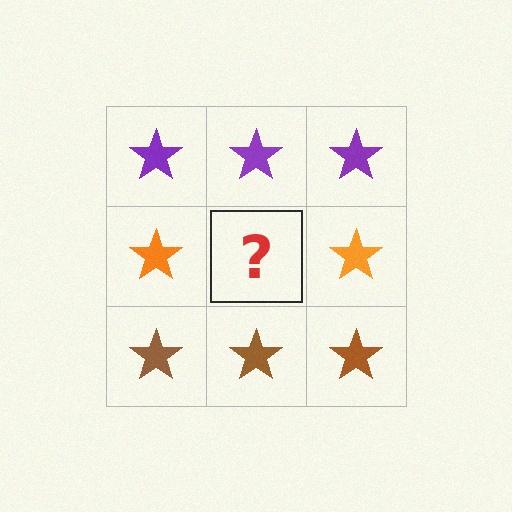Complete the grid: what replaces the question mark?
The question mark should be replaced with an orange star.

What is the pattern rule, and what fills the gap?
The rule is that each row has a consistent color. The gap should be filled with an orange star.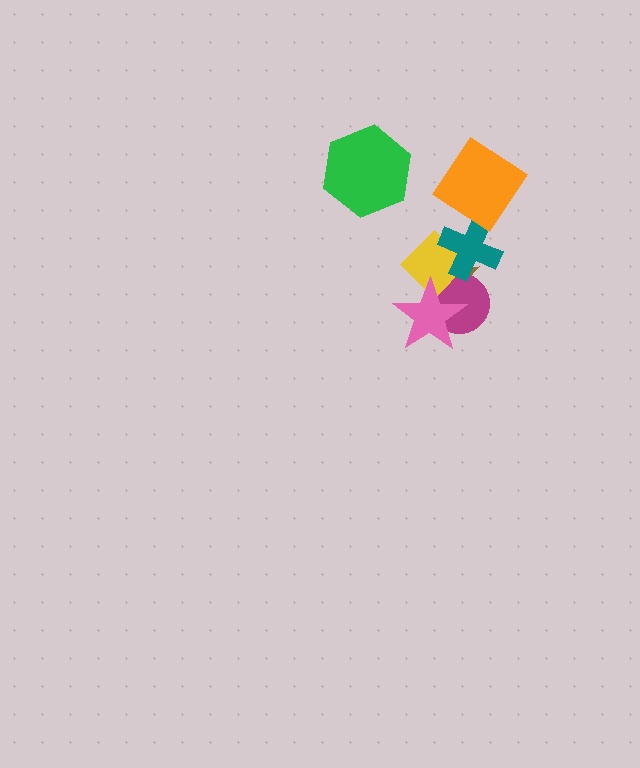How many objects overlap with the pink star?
3 objects overlap with the pink star.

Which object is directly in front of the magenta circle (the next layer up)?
The yellow diamond is directly in front of the magenta circle.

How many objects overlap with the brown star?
4 objects overlap with the brown star.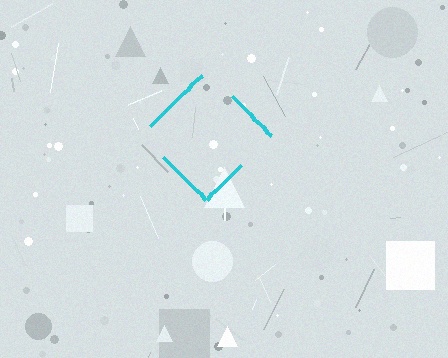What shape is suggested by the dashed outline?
The dashed outline suggests a diamond.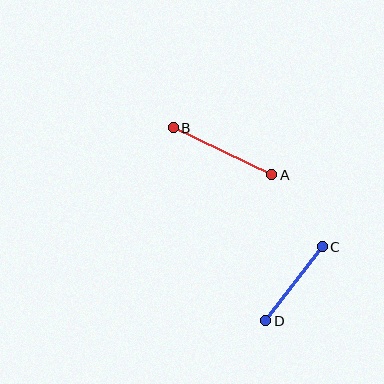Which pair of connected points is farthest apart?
Points A and B are farthest apart.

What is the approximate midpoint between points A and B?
The midpoint is at approximately (222, 151) pixels.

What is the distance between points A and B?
The distance is approximately 109 pixels.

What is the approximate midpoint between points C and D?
The midpoint is at approximately (294, 284) pixels.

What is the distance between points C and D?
The distance is approximately 93 pixels.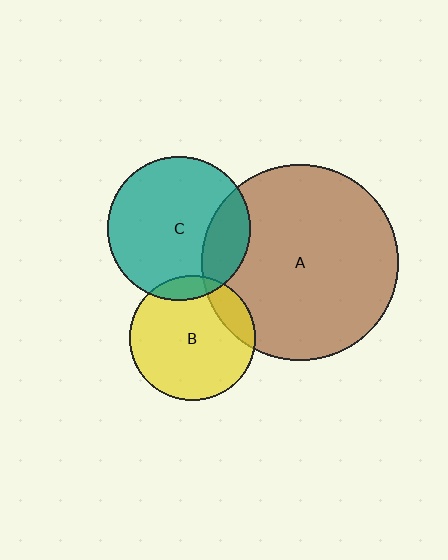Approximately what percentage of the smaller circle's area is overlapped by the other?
Approximately 10%.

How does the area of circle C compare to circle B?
Approximately 1.3 times.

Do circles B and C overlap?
Yes.